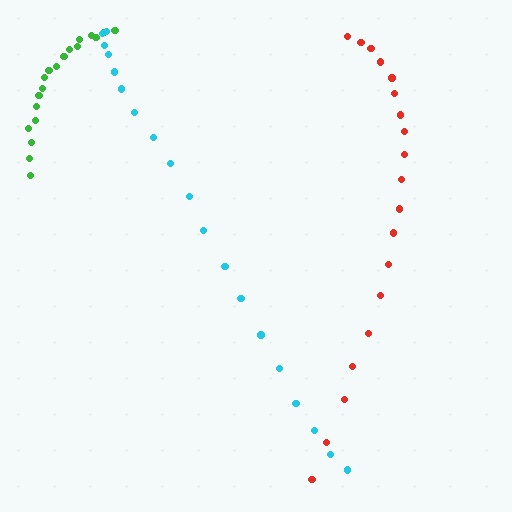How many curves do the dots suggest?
There are 3 distinct paths.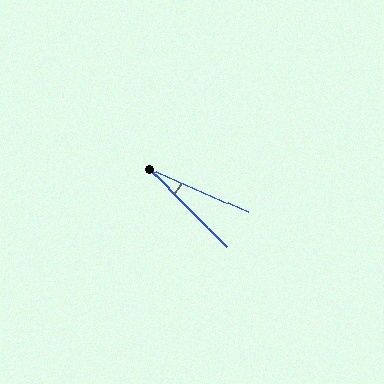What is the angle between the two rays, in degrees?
Approximately 22 degrees.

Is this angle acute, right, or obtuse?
It is acute.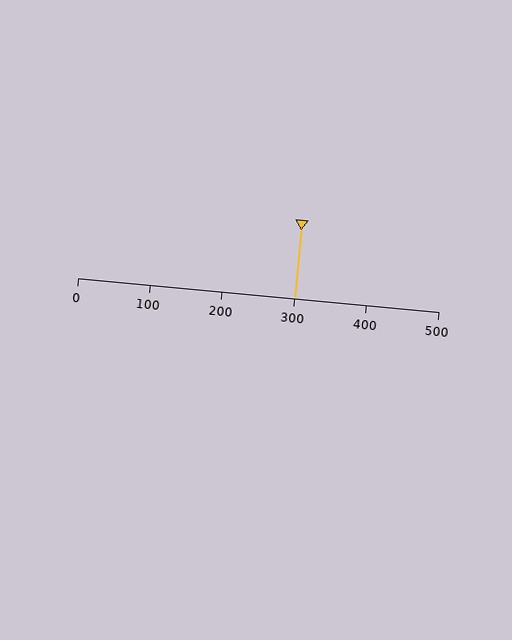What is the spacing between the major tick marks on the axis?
The major ticks are spaced 100 apart.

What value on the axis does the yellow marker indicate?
The marker indicates approximately 300.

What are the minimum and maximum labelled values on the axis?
The axis runs from 0 to 500.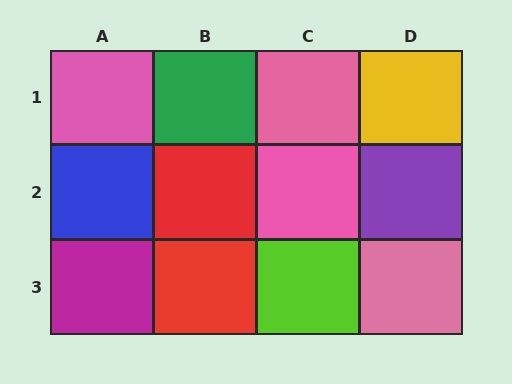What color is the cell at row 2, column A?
Blue.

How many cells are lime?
1 cell is lime.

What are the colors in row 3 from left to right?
Magenta, red, lime, pink.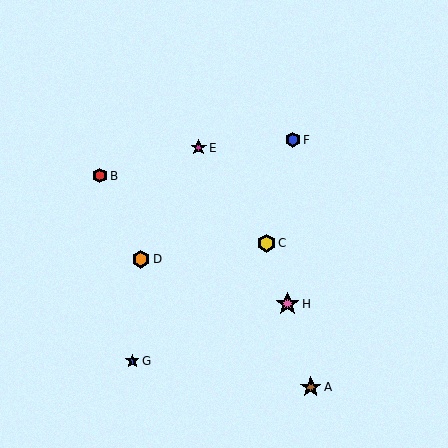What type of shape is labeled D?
Shape D is an orange hexagon.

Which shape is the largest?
The pink star (labeled H) is the largest.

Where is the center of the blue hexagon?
The center of the blue hexagon is at (293, 140).